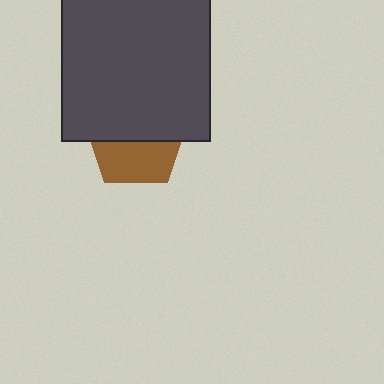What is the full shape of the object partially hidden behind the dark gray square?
The partially hidden object is a brown pentagon.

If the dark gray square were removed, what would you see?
You would see the complete brown pentagon.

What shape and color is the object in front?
The object in front is a dark gray square.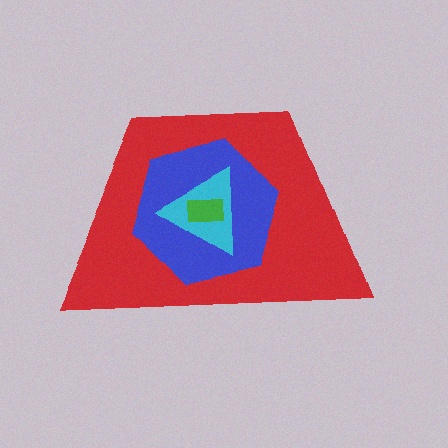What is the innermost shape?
The green rectangle.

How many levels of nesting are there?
4.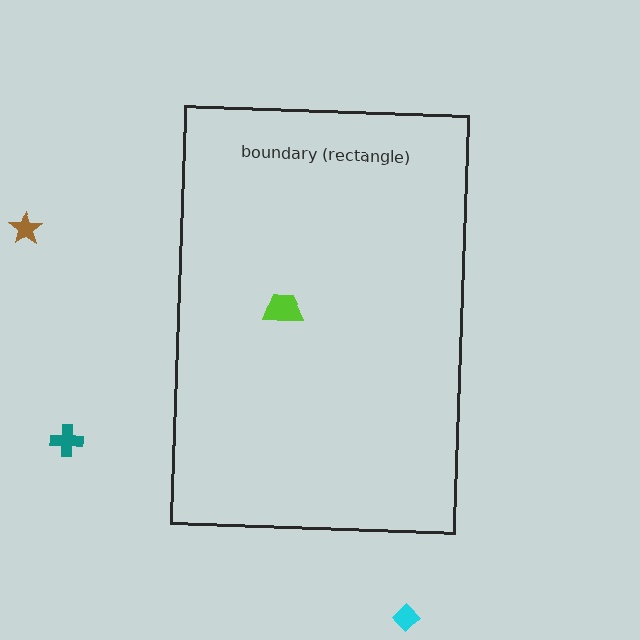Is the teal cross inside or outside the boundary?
Outside.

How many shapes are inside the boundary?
1 inside, 3 outside.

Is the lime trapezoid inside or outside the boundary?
Inside.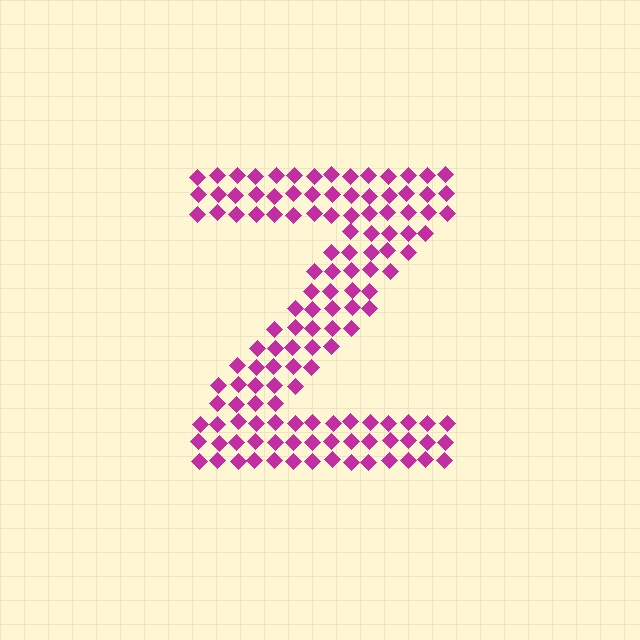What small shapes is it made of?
It is made of small diamonds.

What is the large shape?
The large shape is the letter Z.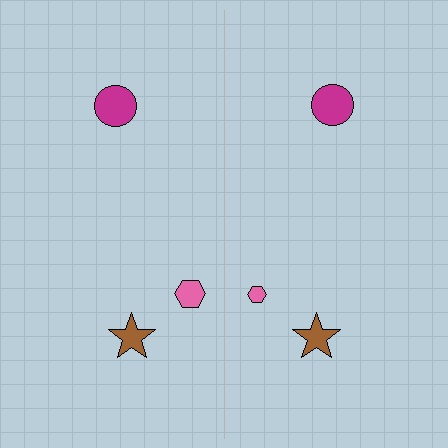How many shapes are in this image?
There are 6 shapes in this image.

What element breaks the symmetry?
The pink hexagon on the right side has a different size than its mirror counterpart.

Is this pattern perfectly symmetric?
No, the pattern is not perfectly symmetric. The pink hexagon on the right side has a different size than its mirror counterpart.